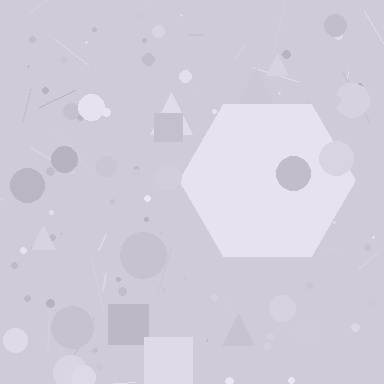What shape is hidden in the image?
A hexagon is hidden in the image.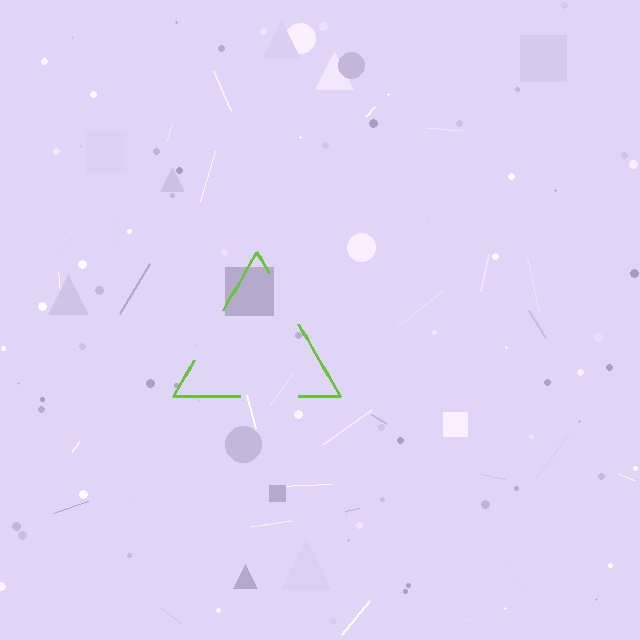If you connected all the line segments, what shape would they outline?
They would outline a triangle.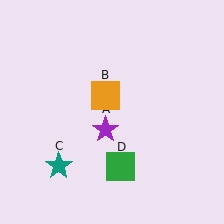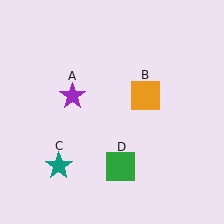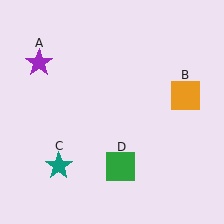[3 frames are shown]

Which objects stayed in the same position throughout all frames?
Teal star (object C) and green square (object D) remained stationary.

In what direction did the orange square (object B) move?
The orange square (object B) moved right.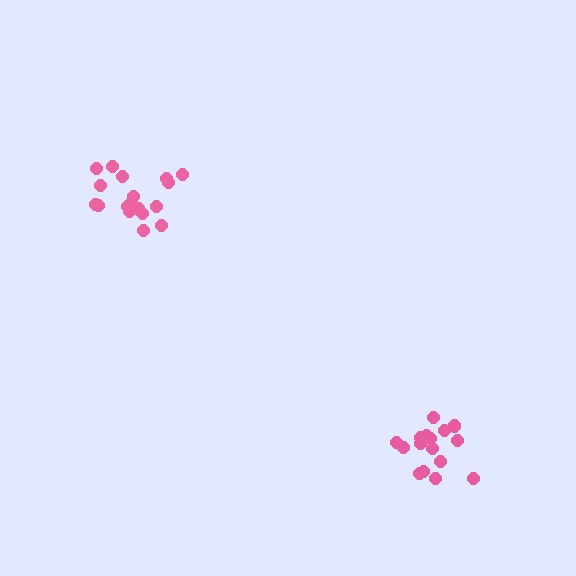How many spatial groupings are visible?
There are 2 spatial groupings.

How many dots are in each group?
Group 1: 18 dots, Group 2: 16 dots (34 total).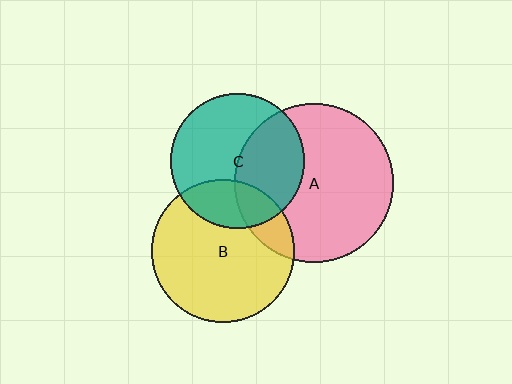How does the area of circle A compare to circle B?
Approximately 1.2 times.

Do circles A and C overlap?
Yes.